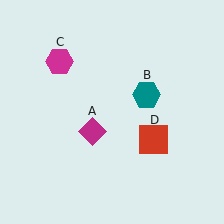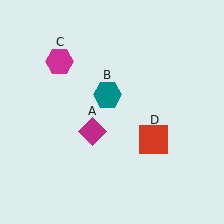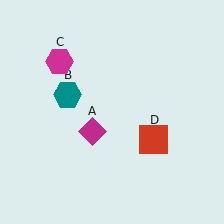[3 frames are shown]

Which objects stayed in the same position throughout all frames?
Magenta diamond (object A) and magenta hexagon (object C) and red square (object D) remained stationary.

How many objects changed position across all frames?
1 object changed position: teal hexagon (object B).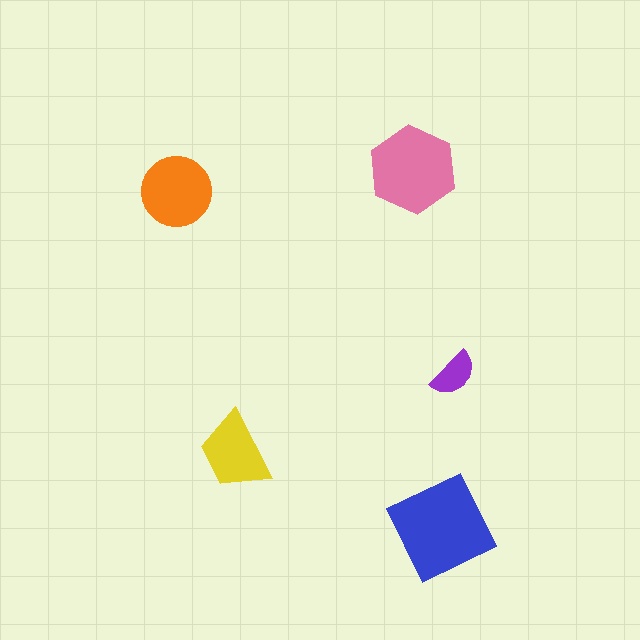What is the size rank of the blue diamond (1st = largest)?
1st.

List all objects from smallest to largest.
The purple semicircle, the yellow trapezoid, the orange circle, the pink hexagon, the blue diamond.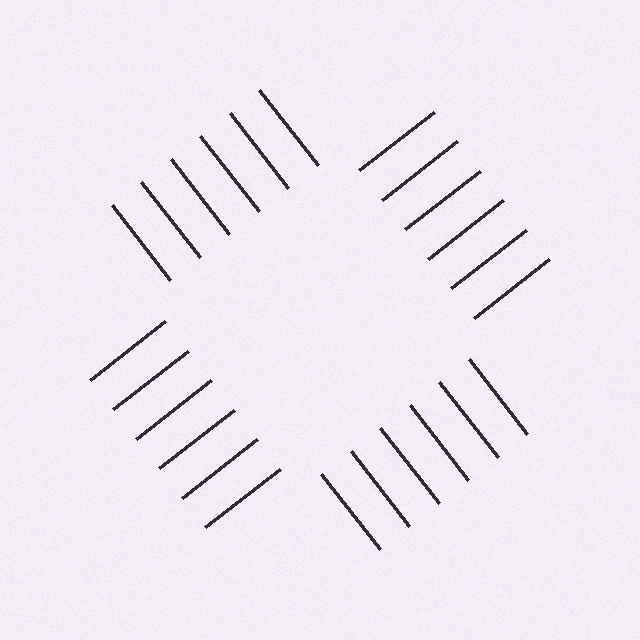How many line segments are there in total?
24 — 6 along each of the 4 edges.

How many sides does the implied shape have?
4 sides — the line-ends trace a square.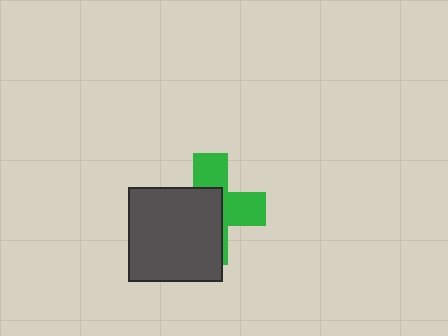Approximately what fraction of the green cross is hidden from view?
Roughly 57% of the green cross is hidden behind the dark gray square.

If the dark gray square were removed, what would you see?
You would see the complete green cross.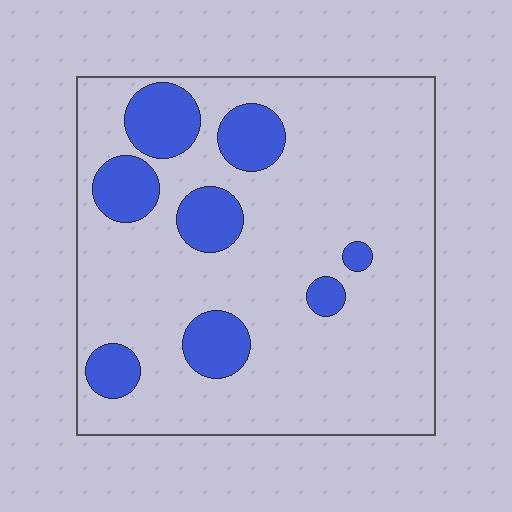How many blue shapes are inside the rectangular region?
8.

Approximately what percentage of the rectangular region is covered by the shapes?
Approximately 20%.